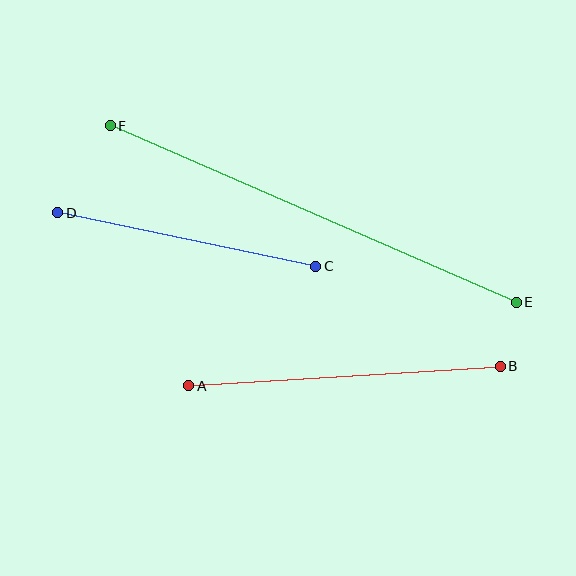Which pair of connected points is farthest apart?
Points E and F are farthest apart.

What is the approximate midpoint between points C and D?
The midpoint is at approximately (187, 240) pixels.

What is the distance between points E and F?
The distance is approximately 443 pixels.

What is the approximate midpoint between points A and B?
The midpoint is at approximately (345, 376) pixels.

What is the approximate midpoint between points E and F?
The midpoint is at approximately (313, 214) pixels.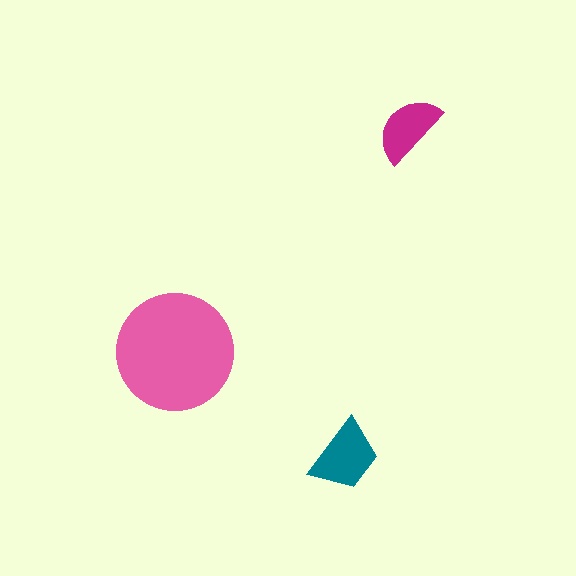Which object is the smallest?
The magenta semicircle.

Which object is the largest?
The pink circle.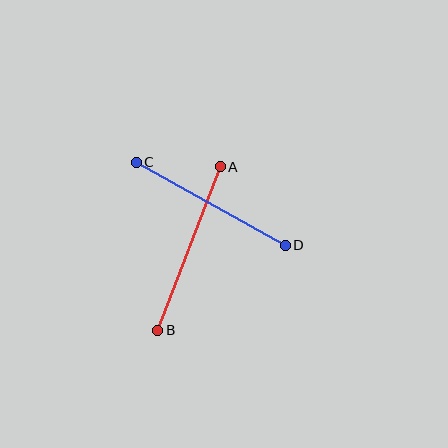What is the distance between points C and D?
The distance is approximately 171 pixels.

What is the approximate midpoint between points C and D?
The midpoint is at approximately (211, 204) pixels.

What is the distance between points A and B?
The distance is approximately 175 pixels.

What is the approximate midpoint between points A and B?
The midpoint is at approximately (189, 248) pixels.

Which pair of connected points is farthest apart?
Points A and B are farthest apart.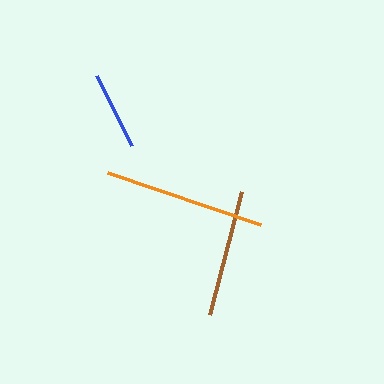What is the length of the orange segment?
The orange segment is approximately 161 pixels long.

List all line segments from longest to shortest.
From longest to shortest: orange, brown, blue.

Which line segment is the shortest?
The blue line is the shortest at approximately 78 pixels.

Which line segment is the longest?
The orange line is the longest at approximately 161 pixels.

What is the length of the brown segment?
The brown segment is approximately 127 pixels long.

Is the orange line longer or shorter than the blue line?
The orange line is longer than the blue line.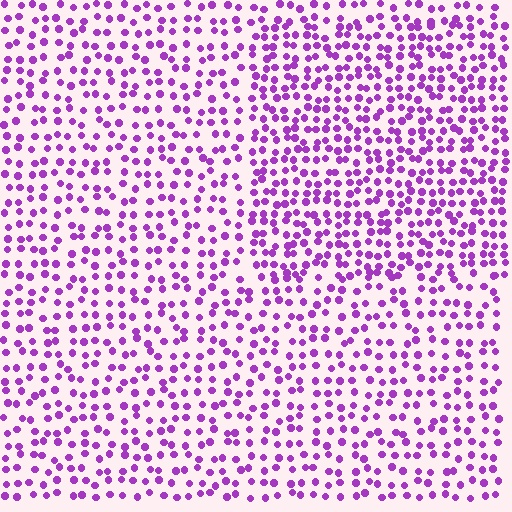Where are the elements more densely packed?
The elements are more densely packed inside the rectangle boundary.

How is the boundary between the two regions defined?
The boundary is defined by a change in element density (approximately 1.5x ratio). All elements are the same color, size, and shape.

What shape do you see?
I see a rectangle.